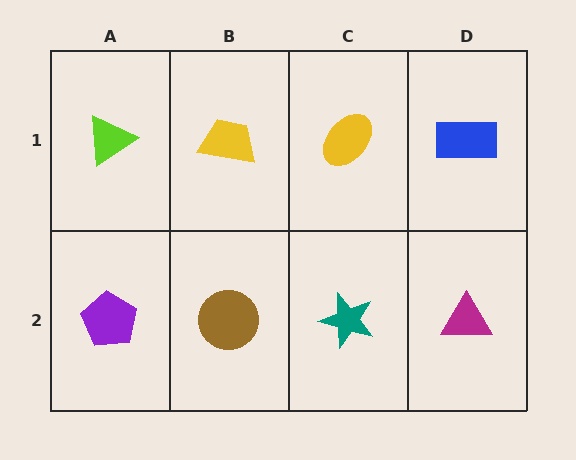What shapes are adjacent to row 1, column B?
A brown circle (row 2, column B), a lime triangle (row 1, column A), a yellow ellipse (row 1, column C).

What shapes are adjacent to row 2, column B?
A yellow trapezoid (row 1, column B), a purple pentagon (row 2, column A), a teal star (row 2, column C).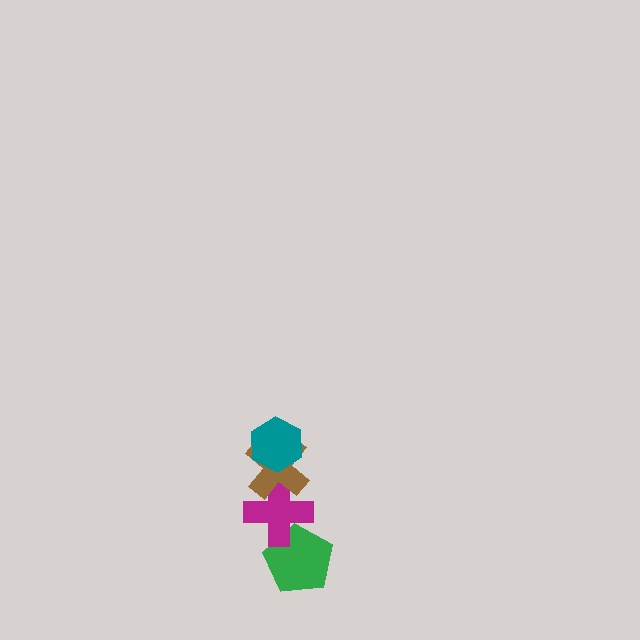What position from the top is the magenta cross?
The magenta cross is 3rd from the top.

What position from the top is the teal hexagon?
The teal hexagon is 1st from the top.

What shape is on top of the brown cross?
The teal hexagon is on top of the brown cross.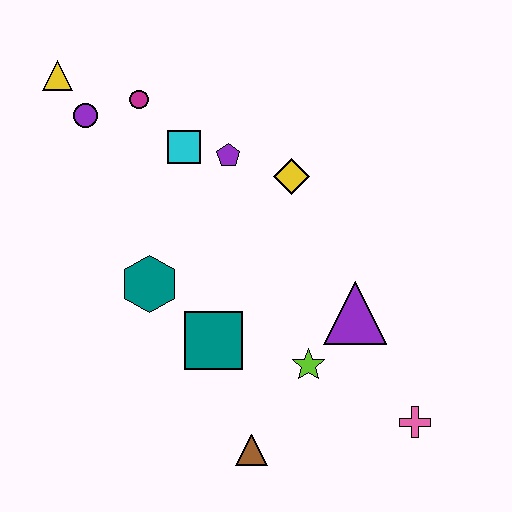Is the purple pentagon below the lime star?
No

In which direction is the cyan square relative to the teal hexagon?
The cyan square is above the teal hexagon.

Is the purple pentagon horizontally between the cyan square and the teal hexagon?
No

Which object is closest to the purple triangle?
The lime star is closest to the purple triangle.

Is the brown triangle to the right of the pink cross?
No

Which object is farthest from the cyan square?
The pink cross is farthest from the cyan square.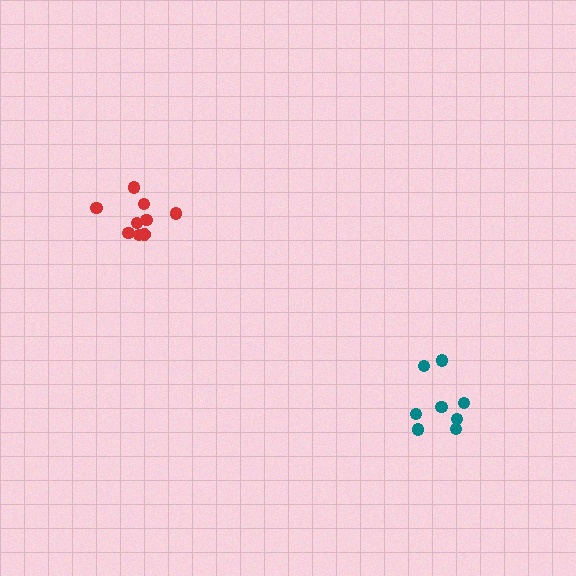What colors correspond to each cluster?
The clusters are colored: red, teal.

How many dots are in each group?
Group 1: 9 dots, Group 2: 8 dots (17 total).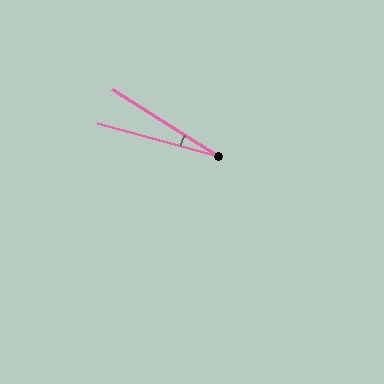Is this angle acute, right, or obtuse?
It is acute.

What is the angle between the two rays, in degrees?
Approximately 17 degrees.